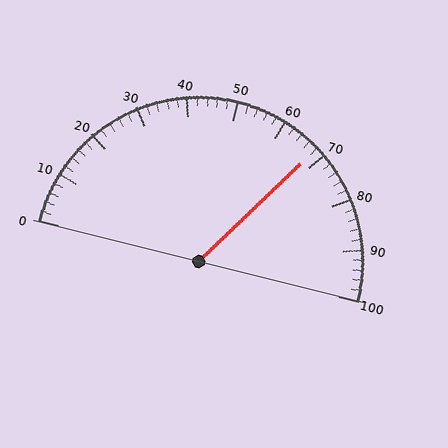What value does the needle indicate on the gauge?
The needle indicates approximately 68.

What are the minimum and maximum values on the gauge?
The gauge ranges from 0 to 100.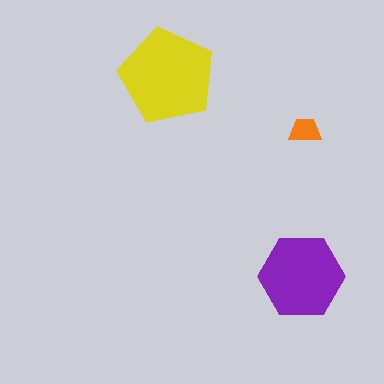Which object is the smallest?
The orange trapezoid.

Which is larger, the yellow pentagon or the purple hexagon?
The yellow pentagon.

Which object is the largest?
The yellow pentagon.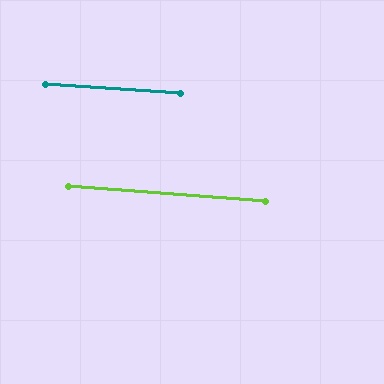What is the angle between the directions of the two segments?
Approximately 1 degree.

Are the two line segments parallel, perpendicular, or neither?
Parallel — their directions differ by only 0.8°.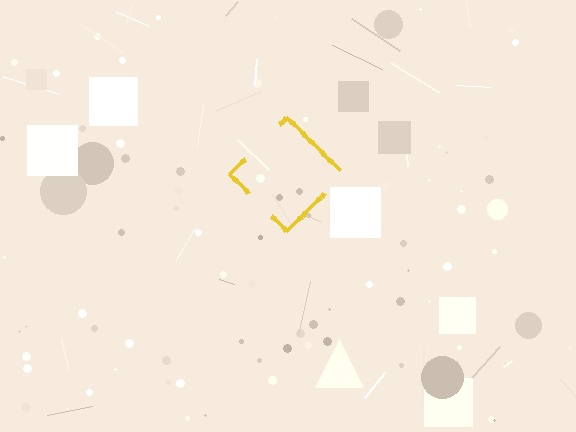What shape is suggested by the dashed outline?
The dashed outline suggests a diamond.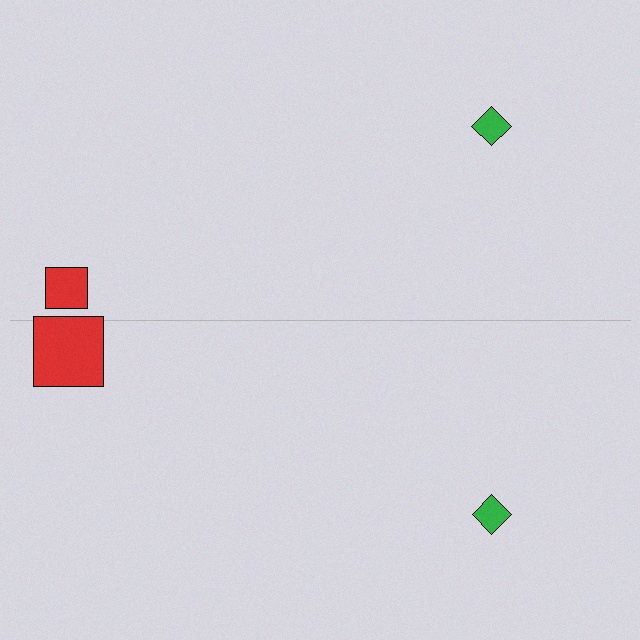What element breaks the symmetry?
The red square on the bottom side has a different size than its mirror counterpart.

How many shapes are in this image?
There are 4 shapes in this image.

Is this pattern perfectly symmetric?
No, the pattern is not perfectly symmetric. The red square on the bottom side has a different size than its mirror counterpart.